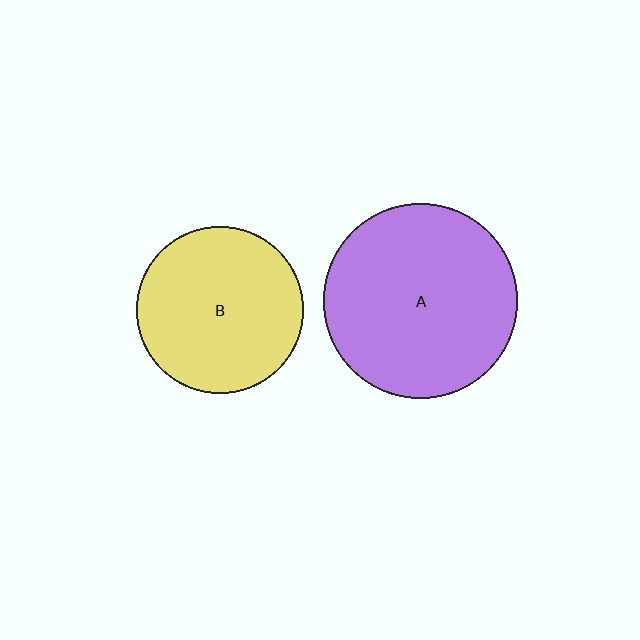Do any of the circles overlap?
No, none of the circles overlap.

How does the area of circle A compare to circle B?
Approximately 1.4 times.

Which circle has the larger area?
Circle A (purple).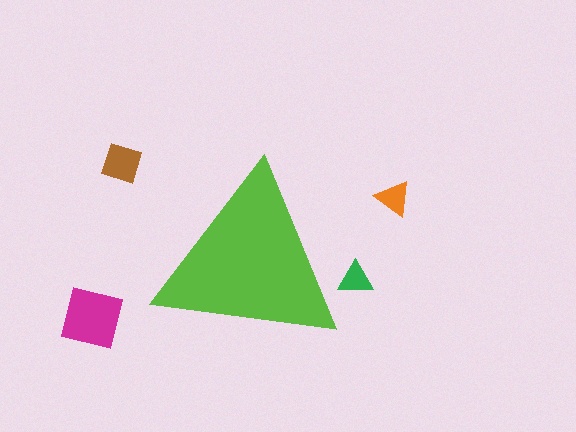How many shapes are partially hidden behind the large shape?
1 shape is partially hidden.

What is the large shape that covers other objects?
A lime triangle.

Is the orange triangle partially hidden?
No, the orange triangle is fully visible.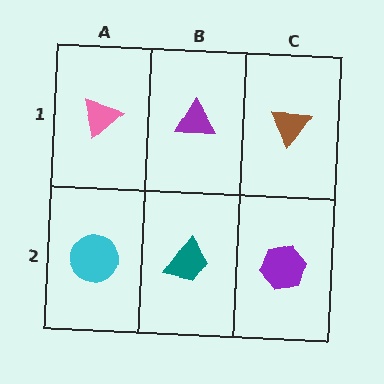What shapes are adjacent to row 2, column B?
A purple triangle (row 1, column B), a cyan circle (row 2, column A), a purple hexagon (row 2, column C).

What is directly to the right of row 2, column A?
A teal trapezoid.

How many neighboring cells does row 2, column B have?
3.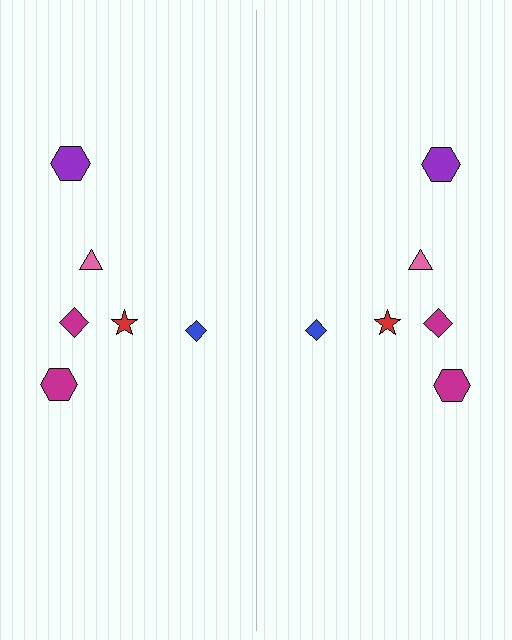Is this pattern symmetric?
Yes, this pattern has bilateral (reflection) symmetry.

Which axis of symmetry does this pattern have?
The pattern has a vertical axis of symmetry running through the center of the image.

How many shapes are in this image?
There are 12 shapes in this image.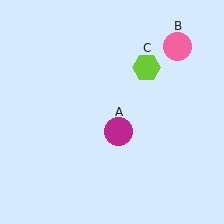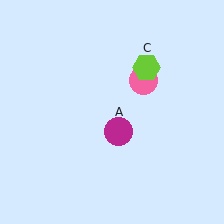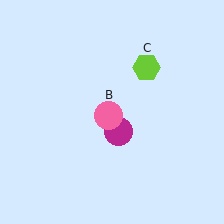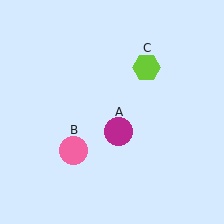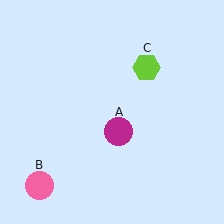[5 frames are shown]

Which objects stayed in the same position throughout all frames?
Magenta circle (object A) and lime hexagon (object C) remained stationary.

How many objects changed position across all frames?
1 object changed position: pink circle (object B).